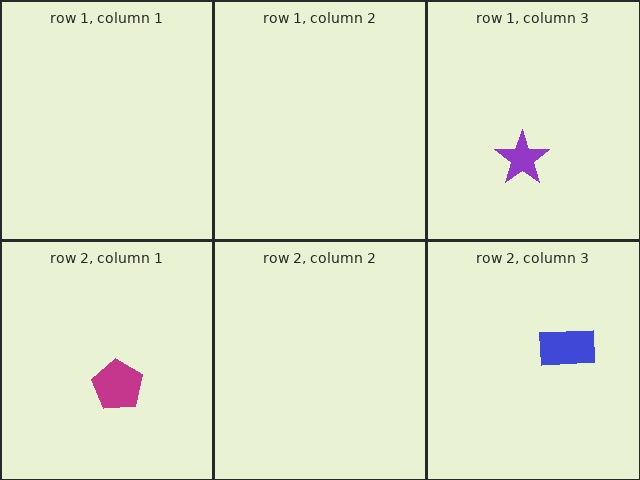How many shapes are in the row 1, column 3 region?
1.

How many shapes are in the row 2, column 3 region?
1.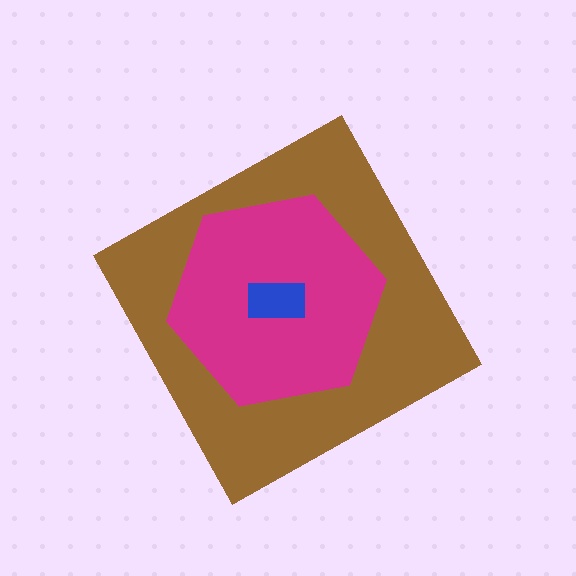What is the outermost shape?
The brown diamond.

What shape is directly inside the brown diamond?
The magenta hexagon.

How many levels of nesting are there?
3.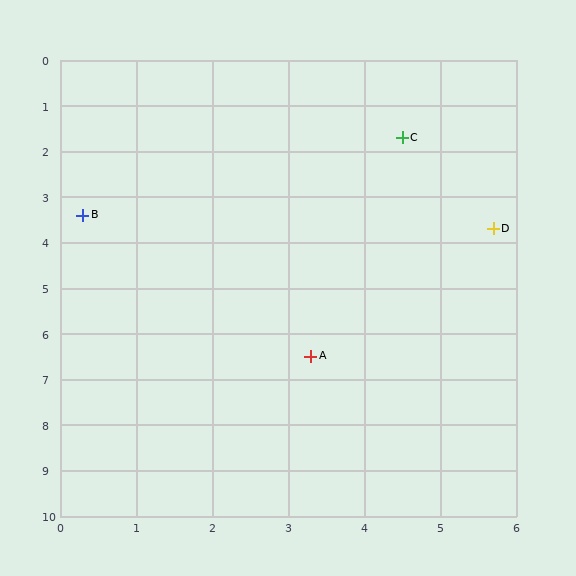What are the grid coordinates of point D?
Point D is at approximately (5.7, 3.7).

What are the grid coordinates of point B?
Point B is at approximately (0.3, 3.4).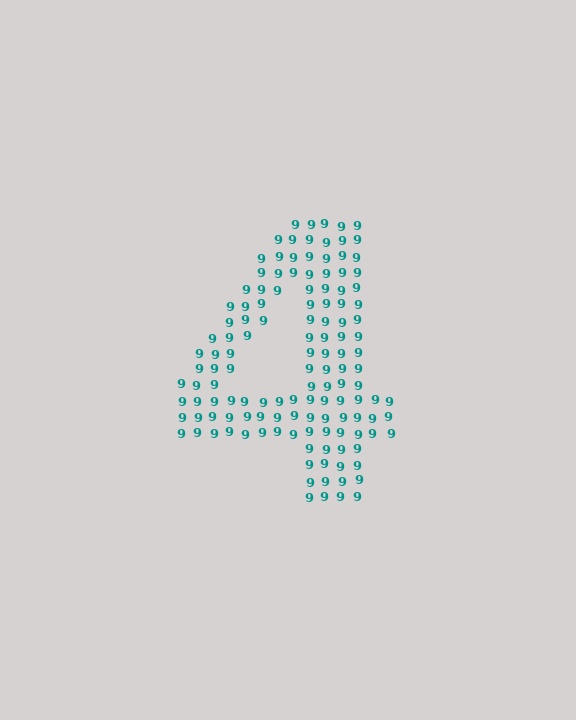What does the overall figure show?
The overall figure shows the digit 4.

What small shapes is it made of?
It is made of small digit 9's.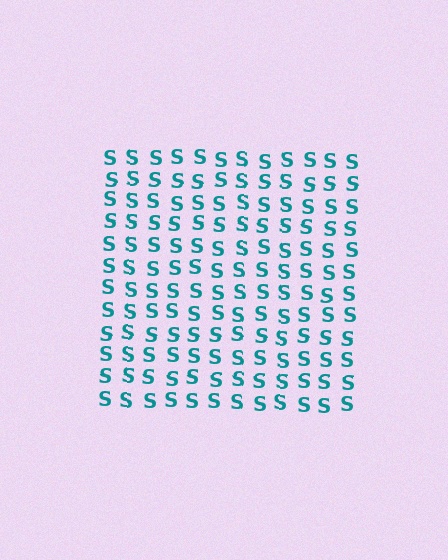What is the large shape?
The large shape is a square.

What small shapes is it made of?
It is made of small letter S's.